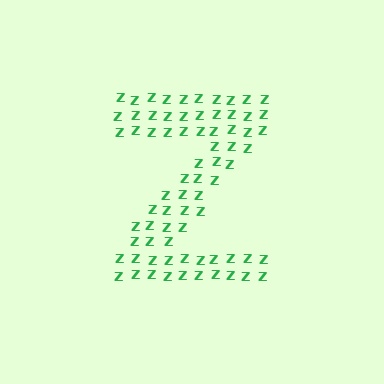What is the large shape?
The large shape is the letter Z.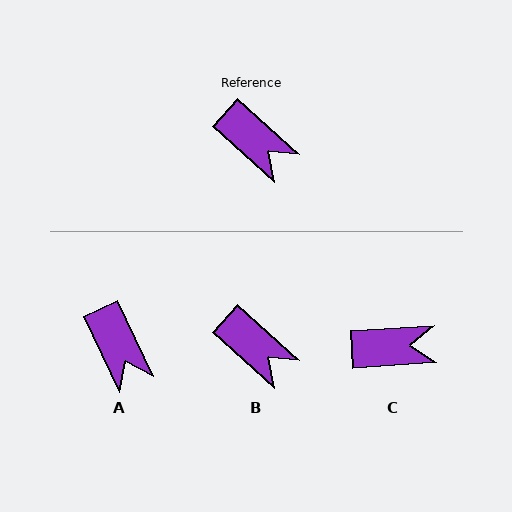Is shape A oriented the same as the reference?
No, it is off by about 22 degrees.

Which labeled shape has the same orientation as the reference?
B.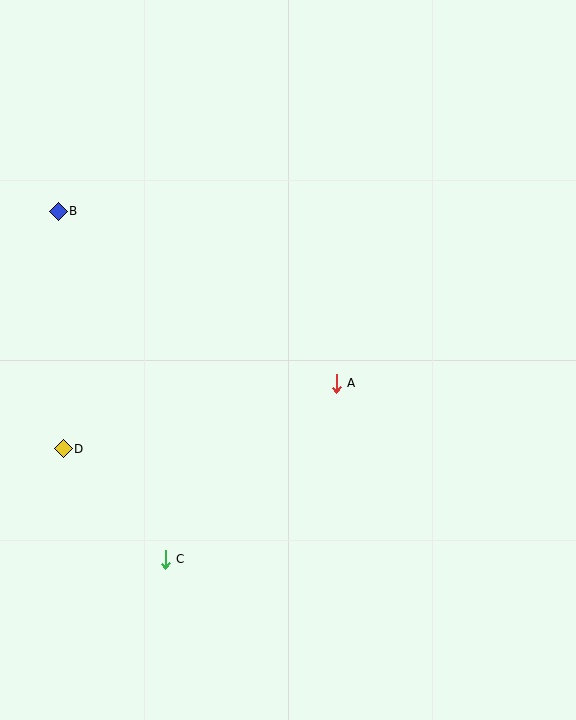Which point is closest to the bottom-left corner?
Point C is closest to the bottom-left corner.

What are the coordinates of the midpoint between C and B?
The midpoint between C and B is at (112, 385).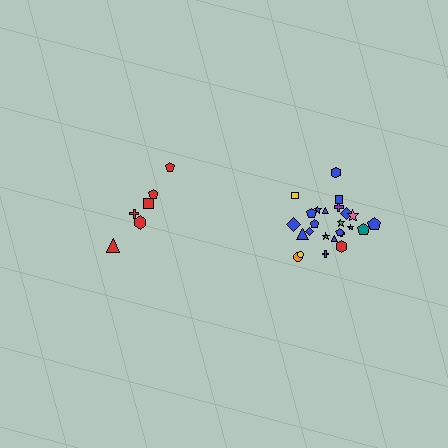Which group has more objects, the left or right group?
The right group.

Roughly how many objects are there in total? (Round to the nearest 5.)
Roughly 30 objects in total.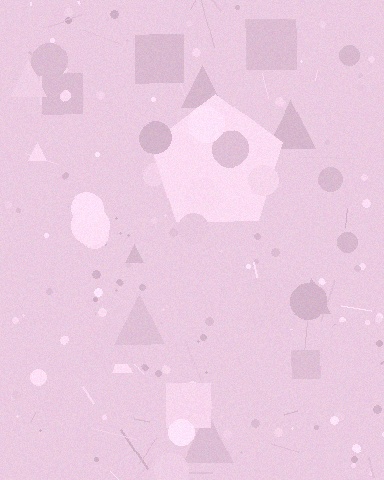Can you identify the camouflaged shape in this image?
The camouflaged shape is a pentagon.